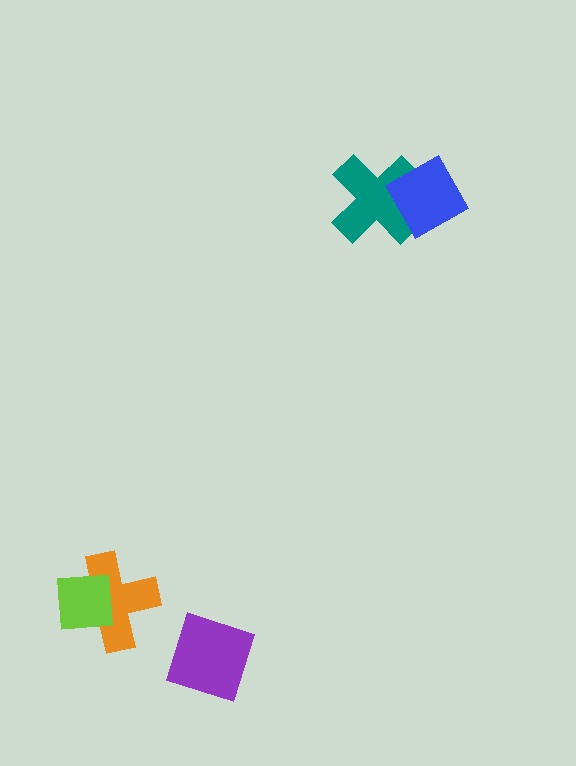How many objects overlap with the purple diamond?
0 objects overlap with the purple diamond.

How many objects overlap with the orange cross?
1 object overlaps with the orange cross.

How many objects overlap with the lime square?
1 object overlaps with the lime square.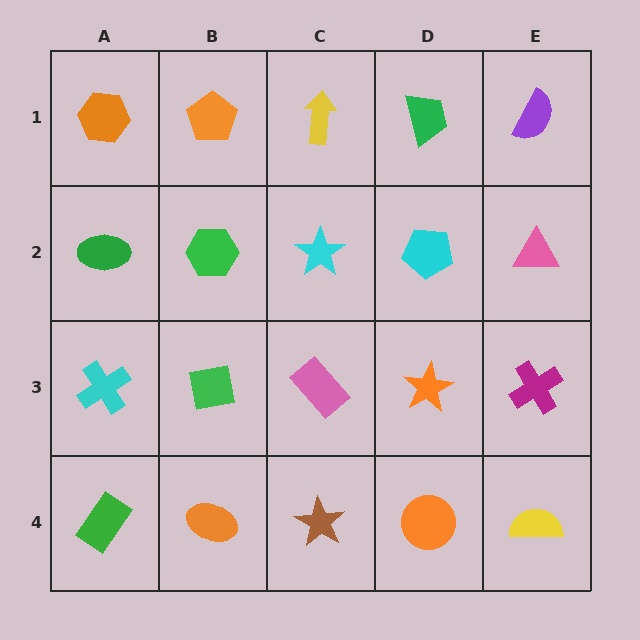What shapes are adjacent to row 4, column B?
A green square (row 3, column B), a green rectangle (row 4, column A), a brown star (row 4, column C).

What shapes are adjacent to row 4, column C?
A pink rectangle (row 3, column C), an orange ellipse (row 4, column B), an orange circle (row 4, column D).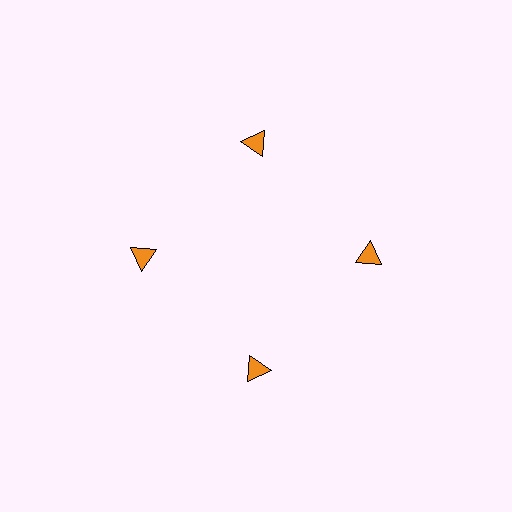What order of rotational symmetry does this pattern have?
This pattern has 4-fold rotational symmetry.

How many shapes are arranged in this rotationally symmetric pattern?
There are 4 shapes, arranged in 4 groups of 1.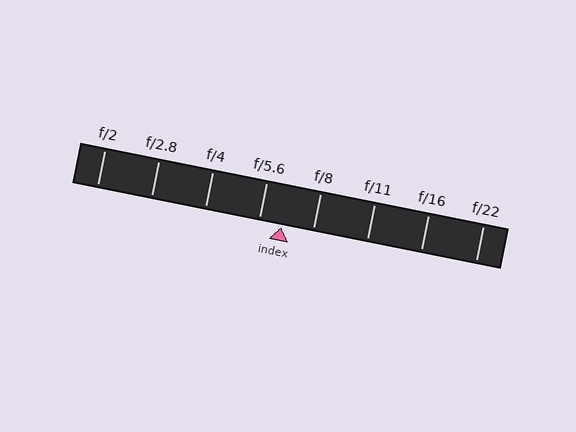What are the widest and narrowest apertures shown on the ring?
The widest aperture shown is f/2 and the narrowest is f/22.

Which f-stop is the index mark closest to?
The index mark is closest to f/5.6.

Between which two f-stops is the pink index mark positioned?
The index mark is between f/5.6 and f/8.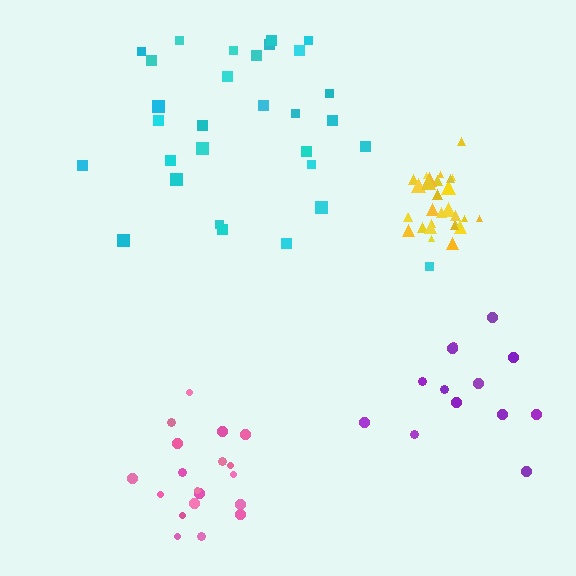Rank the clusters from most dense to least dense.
yellow, pink, purple, cyan.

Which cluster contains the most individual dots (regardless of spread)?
Cyan (30).